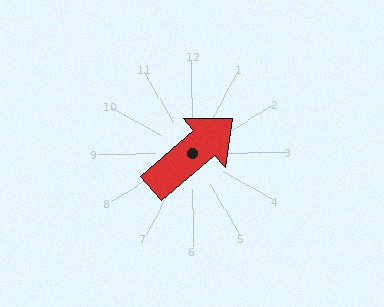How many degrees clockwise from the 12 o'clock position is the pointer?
Approximately 49 degrees.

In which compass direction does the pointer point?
Northeast.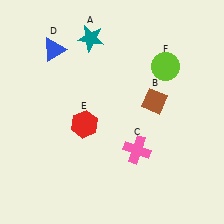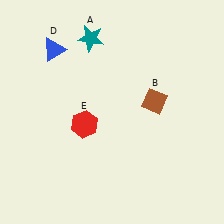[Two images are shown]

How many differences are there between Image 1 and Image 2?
There are 2 differences between the two images.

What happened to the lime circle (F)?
The lime circle (F) was removed in Image 2. It was in the top-right area of Image 1.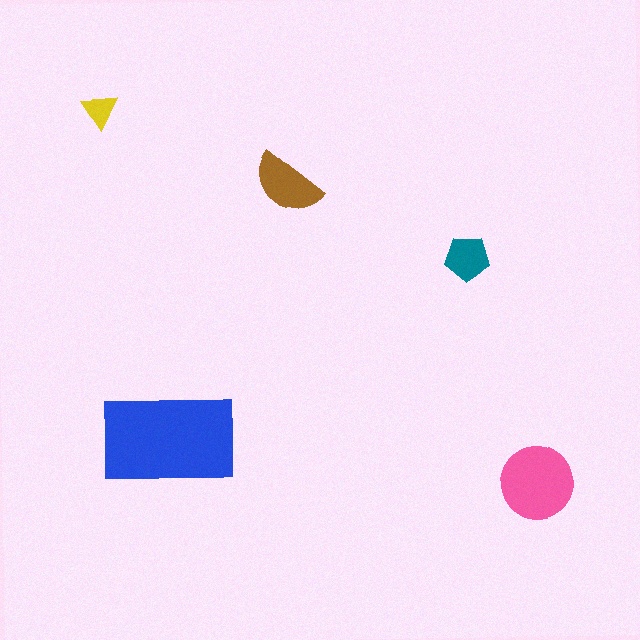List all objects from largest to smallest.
The blue rectangle, the pink circle, the brown semicircle, the teal pentagon, the yellow triangle.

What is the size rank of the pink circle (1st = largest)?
2nd.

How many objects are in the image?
There are 5 objects in the image.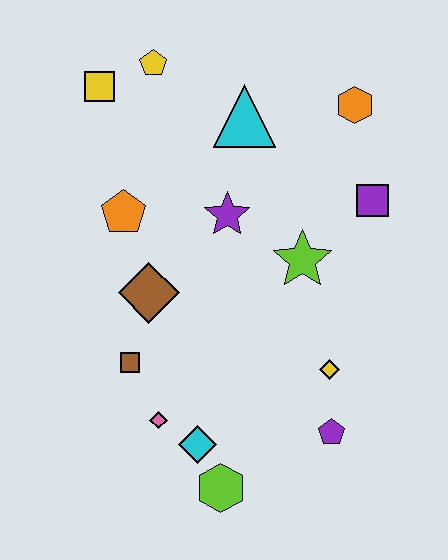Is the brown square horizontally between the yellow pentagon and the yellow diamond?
No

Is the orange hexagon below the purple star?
No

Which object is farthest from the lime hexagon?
The yellow pentagon is farthest from the lime hexagon.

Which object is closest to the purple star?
The lime star is closest to the purple star.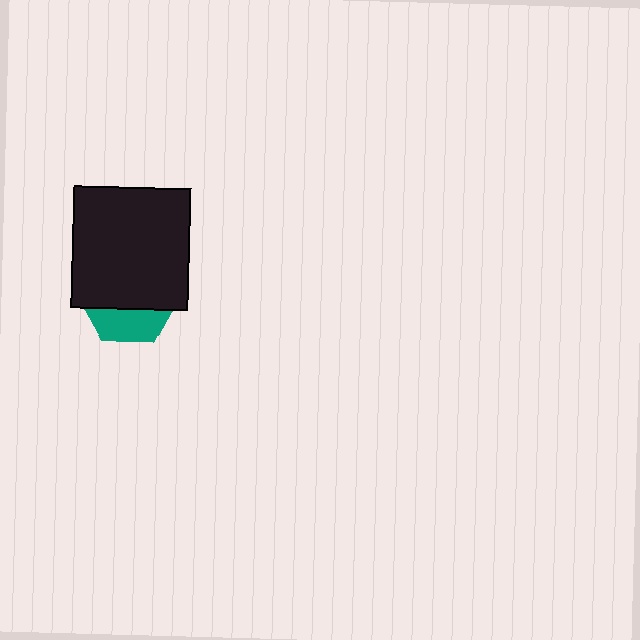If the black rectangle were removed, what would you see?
You would see the complete teal hexagon.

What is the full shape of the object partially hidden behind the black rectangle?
The partially hidden object is a teal hexagon.